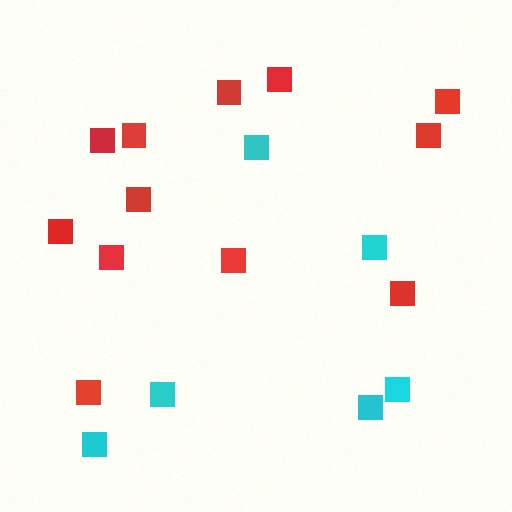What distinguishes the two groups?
There are 2 groups: one group of red squares (12) and one group of cyan squares (6).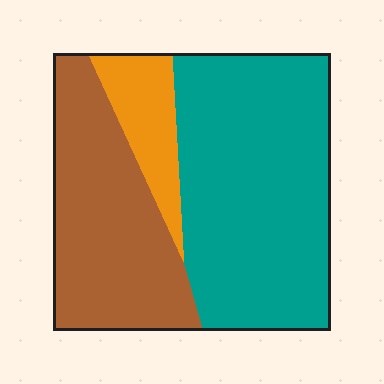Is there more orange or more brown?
Brown.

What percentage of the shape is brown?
Brown takes up about one third (1/3) of the shape.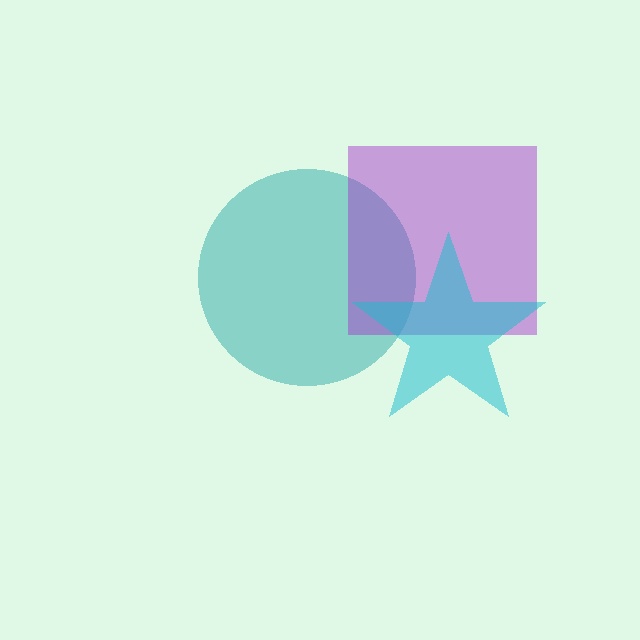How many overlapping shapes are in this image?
There are 3 overlapping shapes in the image.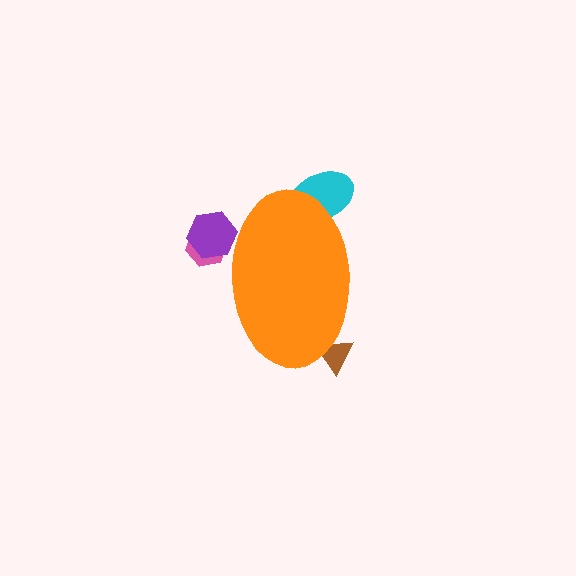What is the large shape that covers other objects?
An orange ellipse.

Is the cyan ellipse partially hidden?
Yes, the cyan ellipse is partially hidden behind the orange ellipse.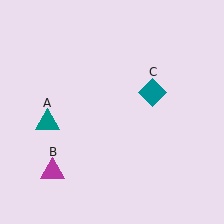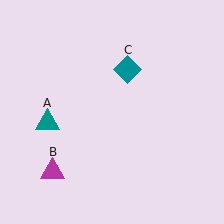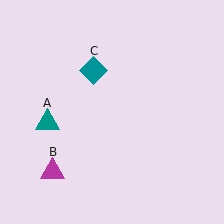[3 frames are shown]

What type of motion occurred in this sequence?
The teal diamond (object C) rotated counterclockwise around the center of the scene.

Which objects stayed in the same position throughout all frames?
Teal triangle (object A) and magenta triangle (object B) remained stationary.